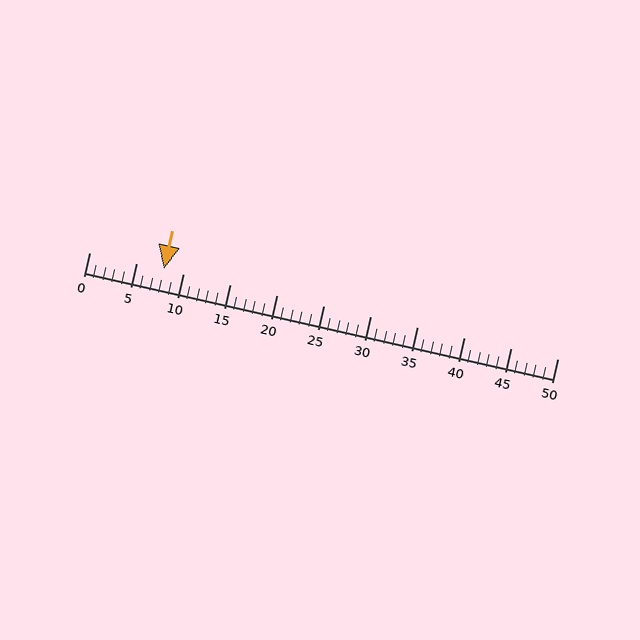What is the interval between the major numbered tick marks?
The major tick marks are spaced 5 units apart.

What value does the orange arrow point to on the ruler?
The orange arrow points to approximately 8.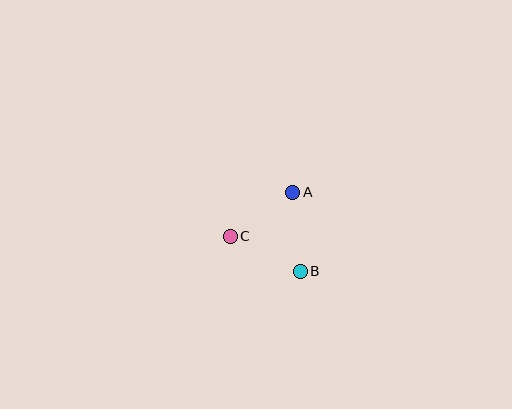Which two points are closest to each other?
Points A and C are closest to each other.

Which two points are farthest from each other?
Points A and B are farthest from each other.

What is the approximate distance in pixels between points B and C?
The distance between B and C is approximately 79 pixels.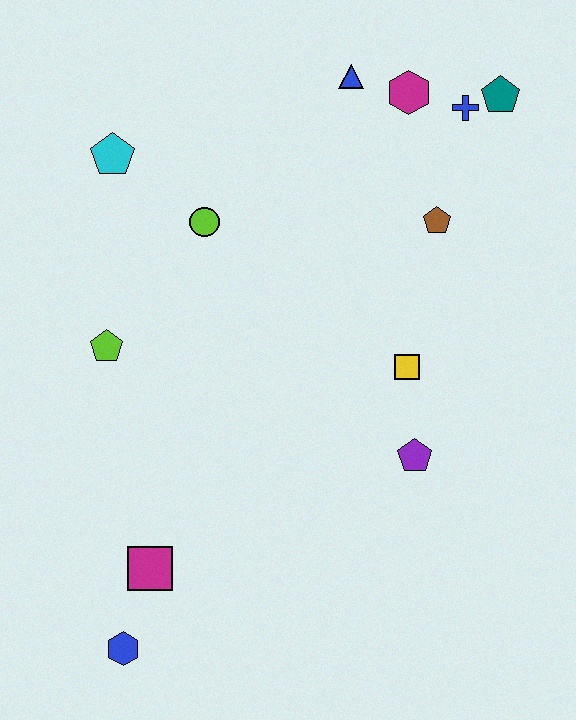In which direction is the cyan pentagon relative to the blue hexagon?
The cyan pentagon is above the blue hexagon.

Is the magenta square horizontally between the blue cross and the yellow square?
No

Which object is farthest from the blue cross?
The blue hexagon is farthest from the blue cross.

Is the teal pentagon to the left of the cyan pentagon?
No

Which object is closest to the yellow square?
The purple pentagon is closest to the yellow square.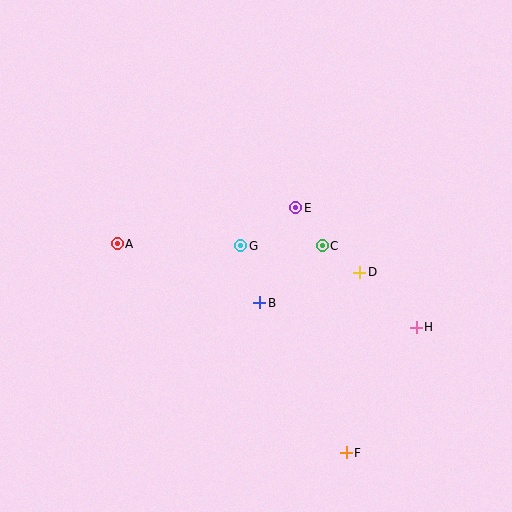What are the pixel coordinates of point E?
Point E is at (296, 208).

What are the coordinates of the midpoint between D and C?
The midpoint between D and C is at (341, 259).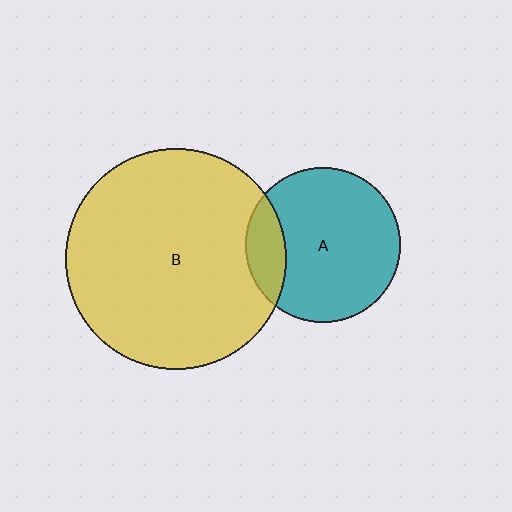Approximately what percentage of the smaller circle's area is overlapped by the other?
Approximately 15%.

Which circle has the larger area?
Circle B (yellow).